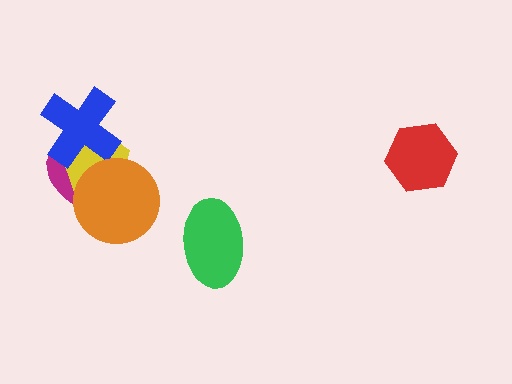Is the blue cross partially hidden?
No, no other shape covers it.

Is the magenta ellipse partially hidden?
Yes, it is partially covered by another shape.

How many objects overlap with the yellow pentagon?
3 objects overlap with the yellow pentagon.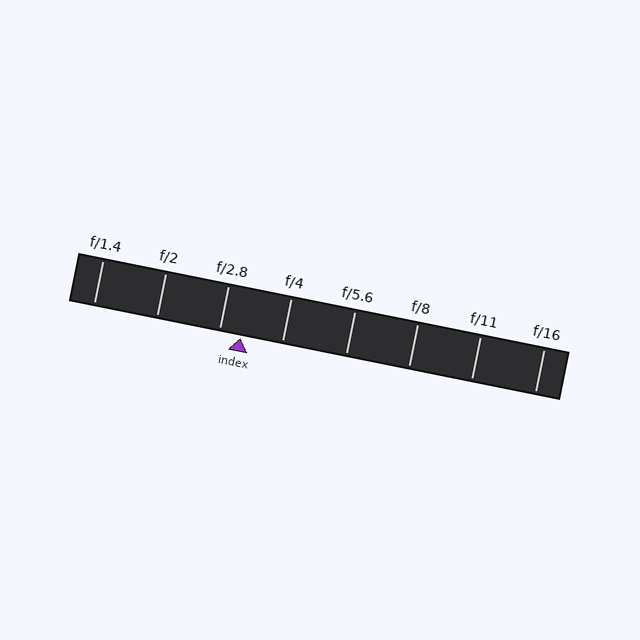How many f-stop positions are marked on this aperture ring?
There are 8 f-stop positions marked.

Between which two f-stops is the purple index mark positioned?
The index mark is between f/2.8 and f/4.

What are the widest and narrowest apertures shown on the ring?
The widest aperture shown is f/1.4 and the narrowest is f/16.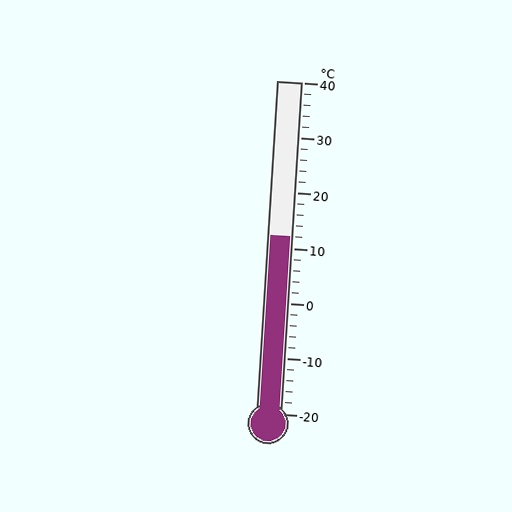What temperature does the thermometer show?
The thermometer shows approximately 12°C.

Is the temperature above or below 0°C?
The temperature is above 0°C.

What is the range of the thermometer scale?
The thermometer scale ranges from -20°C to 40°C.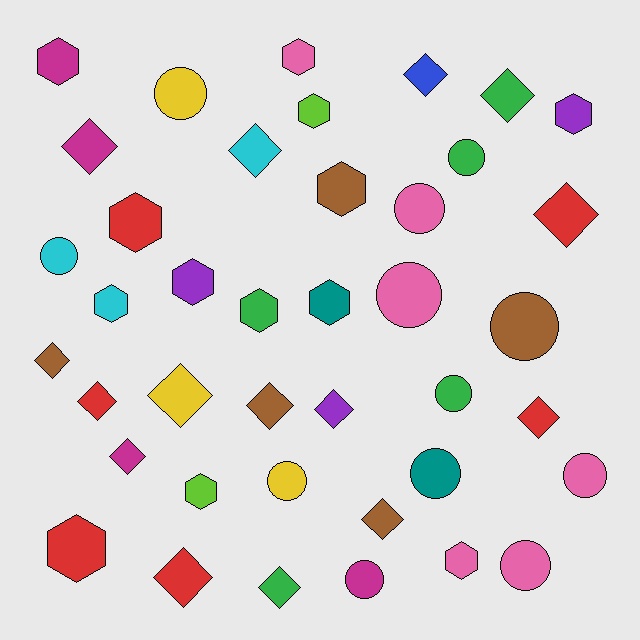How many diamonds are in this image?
There are 15 diamonds.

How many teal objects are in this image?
There are 2 teal objects.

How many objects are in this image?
There are 40 objects.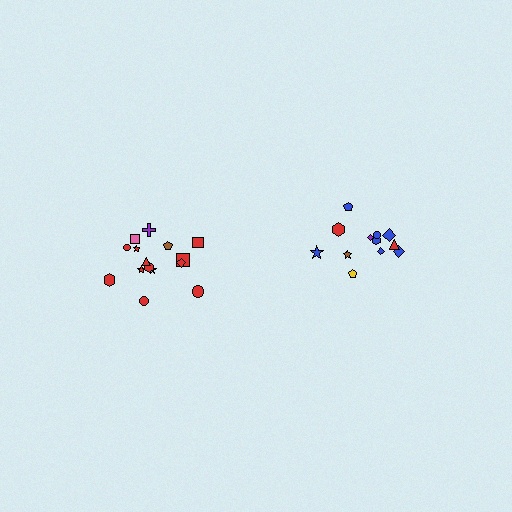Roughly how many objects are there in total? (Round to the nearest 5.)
Roughly 25 objects in total.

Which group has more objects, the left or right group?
The left group.